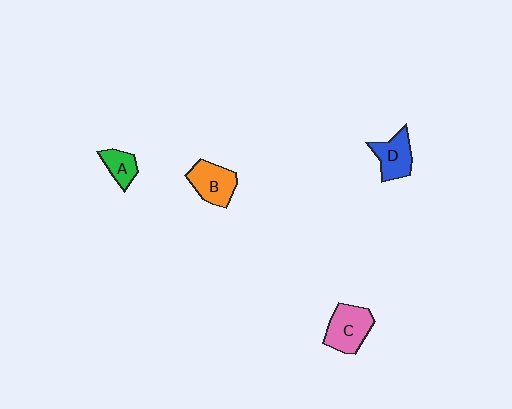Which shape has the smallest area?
Shape A (green).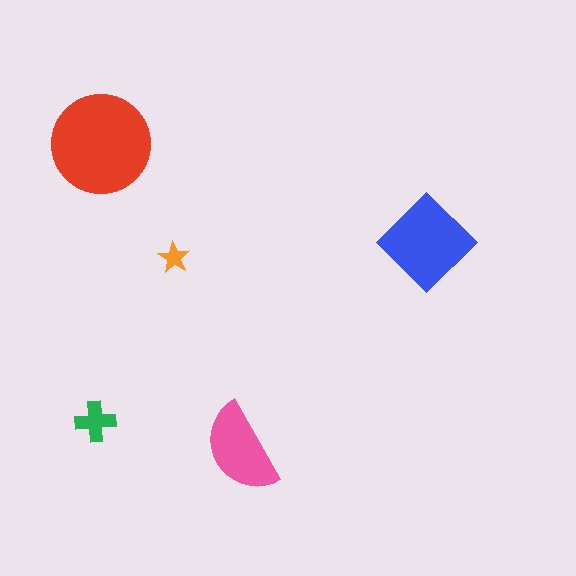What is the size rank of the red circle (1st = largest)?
1st.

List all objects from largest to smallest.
The red circle, the blue diamond, the pink semicircle, the green cross, the orange star.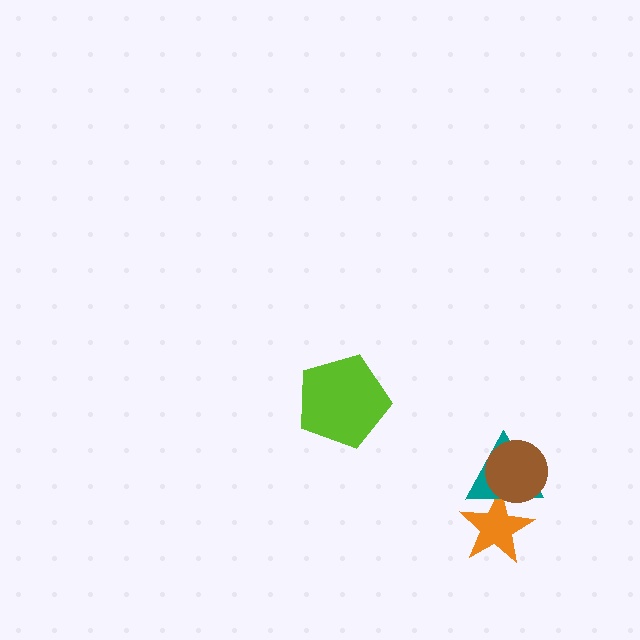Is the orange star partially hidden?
Yes, it is partially covered by another shape.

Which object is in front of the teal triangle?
The brown circle is in front of the teal triangle.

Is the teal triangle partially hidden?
Yes, it is partially covered by another shape.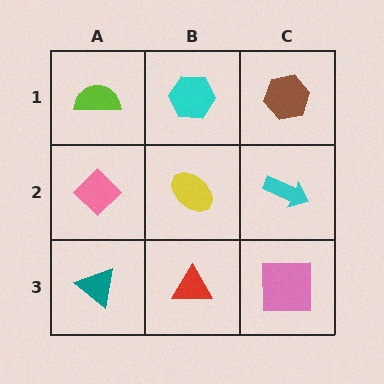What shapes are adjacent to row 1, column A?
A pink diamond (row 2, column A), a cyan hexagon (row 1, column B).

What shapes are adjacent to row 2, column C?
A brown hexagon (row 1, column C), a pink square (row 3, column C), a yellow ellipse (row 2, column B).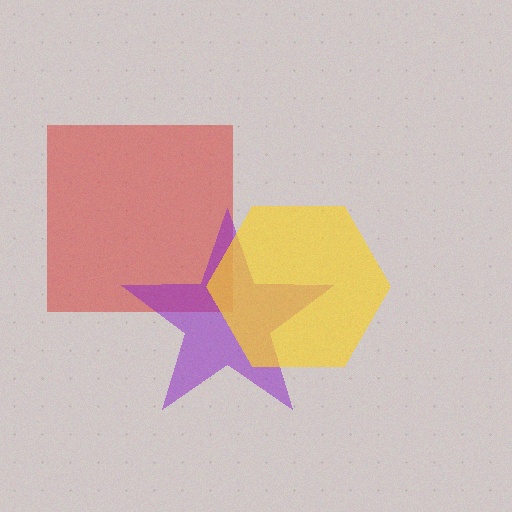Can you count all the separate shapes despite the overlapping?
Yes, there are 3 separate shapes.